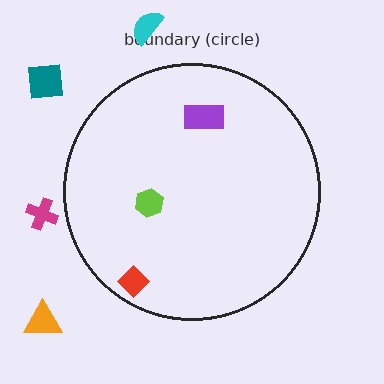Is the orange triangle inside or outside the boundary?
Outside.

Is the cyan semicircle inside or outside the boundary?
Outside.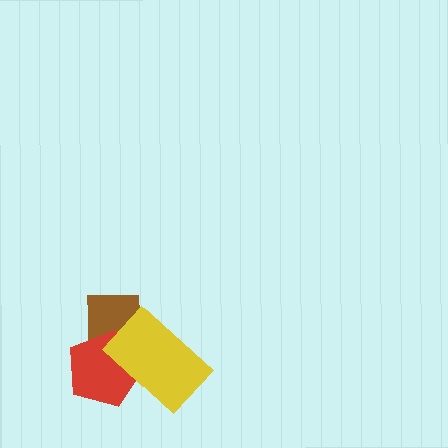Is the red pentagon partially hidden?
Yes, it is partially covered by another shape.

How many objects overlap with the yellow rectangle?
2 objects overlap with the yellow rectangle.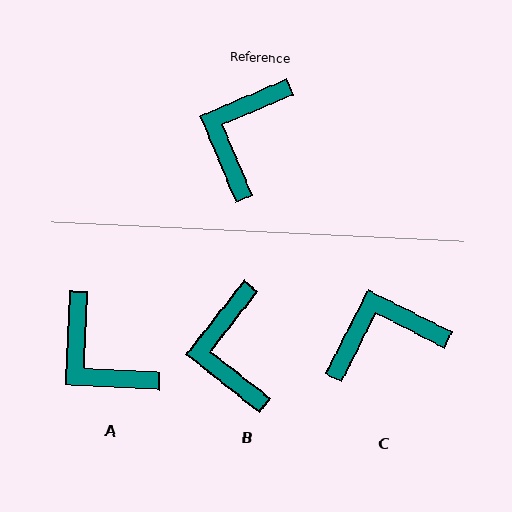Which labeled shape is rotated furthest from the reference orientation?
A, about 64 degrees away.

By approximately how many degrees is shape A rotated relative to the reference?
Approximately 64 degrees counter-clockwise.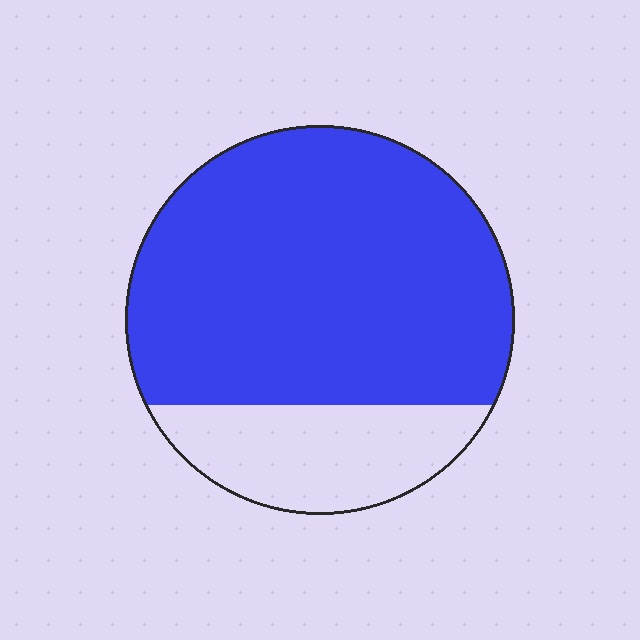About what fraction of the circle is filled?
About three quarters (3/4).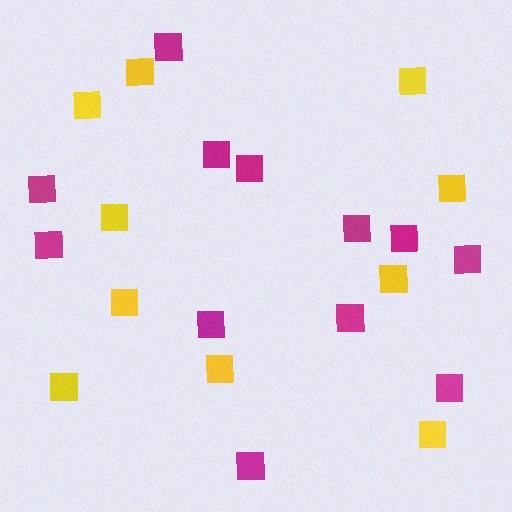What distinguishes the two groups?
There are 2 groups: one group of yellow squares (10) and one group of magenta squares (12).